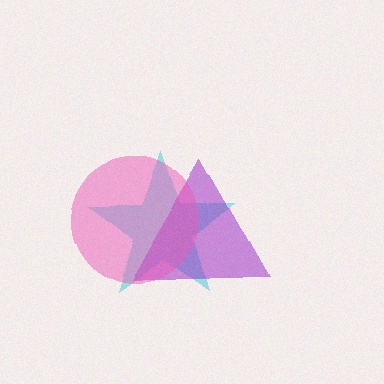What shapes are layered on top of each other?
The layered shapes are: a cyan star, a purple triangle, a pink circle.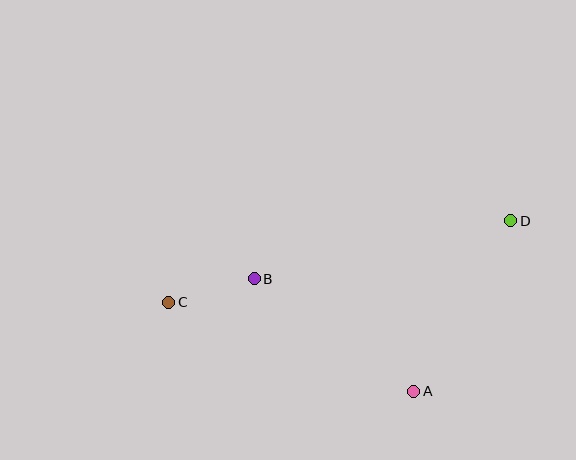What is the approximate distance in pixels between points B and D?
The distance between B and D is approximately 263 pixels.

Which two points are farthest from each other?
Points C and D are farthest from each other.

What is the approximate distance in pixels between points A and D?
The distance between A and D is approximately 196 pixels.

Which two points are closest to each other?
Points B and C are closest to each other.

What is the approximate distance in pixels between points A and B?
The distance between A and B is approximately 195 pixels.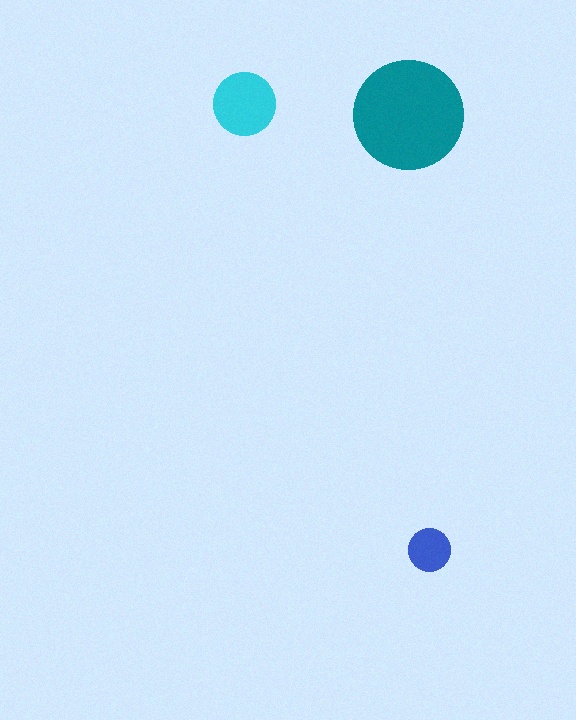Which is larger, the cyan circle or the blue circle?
The cyan one.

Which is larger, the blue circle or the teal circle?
The teal one.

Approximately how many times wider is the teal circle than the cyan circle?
About 2 times wider.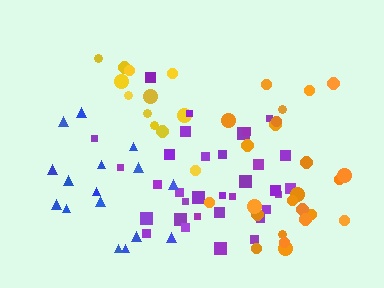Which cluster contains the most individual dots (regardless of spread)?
Purple (33).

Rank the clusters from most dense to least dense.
purple, yellow, blue, orange.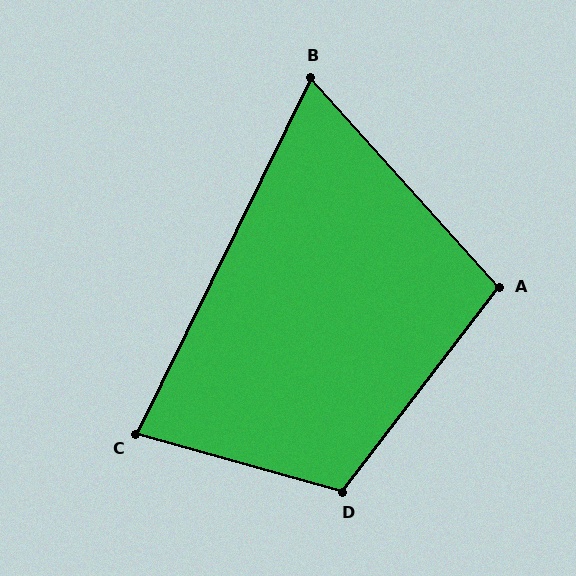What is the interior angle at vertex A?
Approximately 101 degrees (obtuse).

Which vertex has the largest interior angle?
D, at approximately 112 degrees.